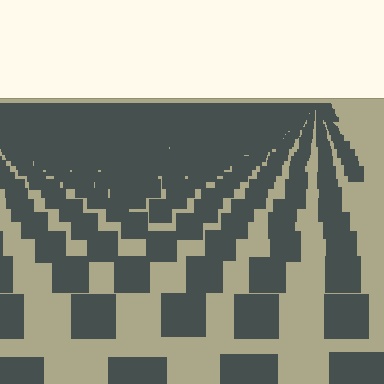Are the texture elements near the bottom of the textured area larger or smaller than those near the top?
Larger. Near the bottom, elements are closer to the viewer and appear at a bigger on-screen size.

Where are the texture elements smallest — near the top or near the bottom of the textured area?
Near the top.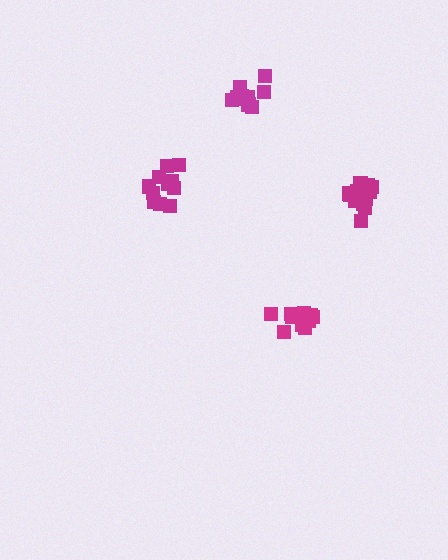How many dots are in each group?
Group 1: 13 dots, Group 2: 15 dots, Group 3: 12 dots, Group 4: 11 dots (51 total).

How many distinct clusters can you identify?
There are 4 distinct clusters.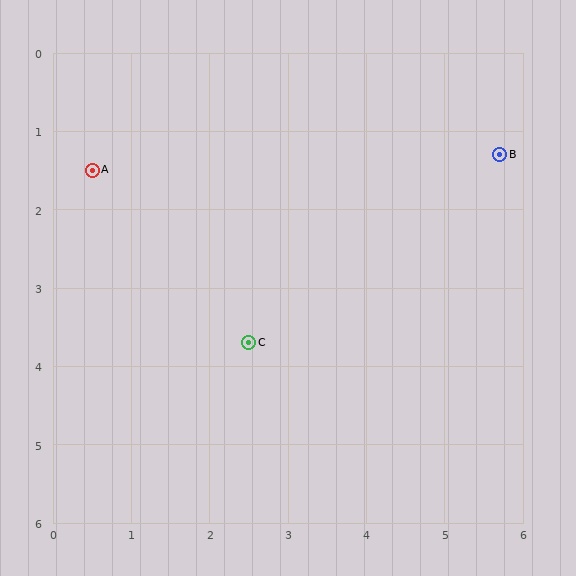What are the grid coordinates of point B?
Point B is at approximately (5.7, 1.3).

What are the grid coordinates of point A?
Point A is at approximately (0.5, 1.5).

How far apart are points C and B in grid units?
Points C and B are about 4.0 grid units apart.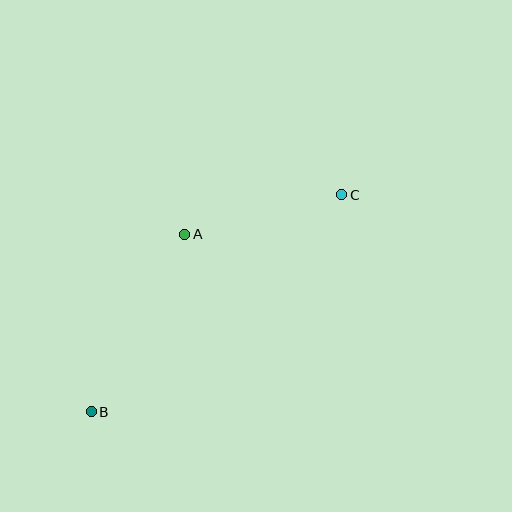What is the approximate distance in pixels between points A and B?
The distance between A and B is approximately 200 pixels.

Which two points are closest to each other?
Points A and C are closest to each other.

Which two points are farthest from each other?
Points B and C are farthest from each other.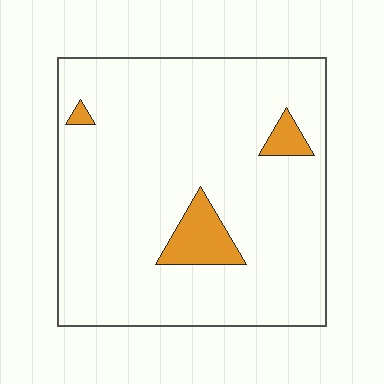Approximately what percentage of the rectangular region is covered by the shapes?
Approximately 10%.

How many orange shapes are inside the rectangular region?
3.